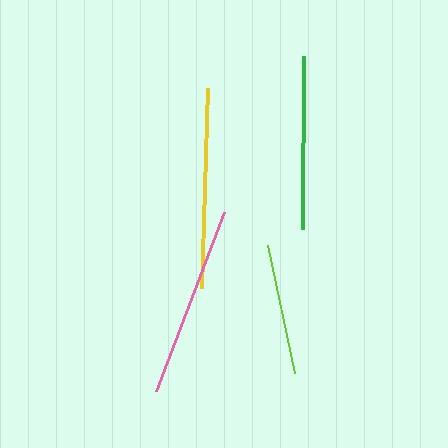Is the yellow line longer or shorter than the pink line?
The yellow line is longer than the pink line.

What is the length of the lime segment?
The lime segment is approximately 130 pixels long.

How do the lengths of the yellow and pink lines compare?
The yellow and pink lines are approximately the same length.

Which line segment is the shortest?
The lime line is the shortest at approximately 130 pixels.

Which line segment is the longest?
The yellow line is the longest at approximately 199 pixels.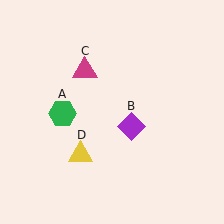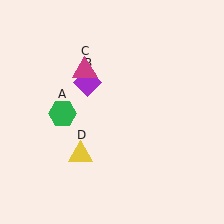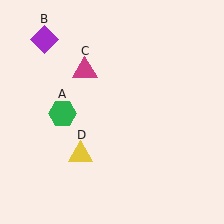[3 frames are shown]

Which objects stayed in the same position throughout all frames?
Green hexagon (object A) and magenta triangle (object C) and yellow triangle (object D) remained stationary.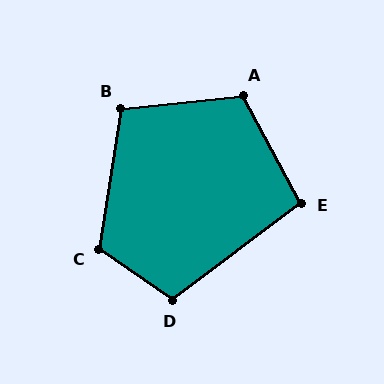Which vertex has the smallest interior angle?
E, at approximately 99 degrees.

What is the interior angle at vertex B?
Approximately 105 degrees (obtuse).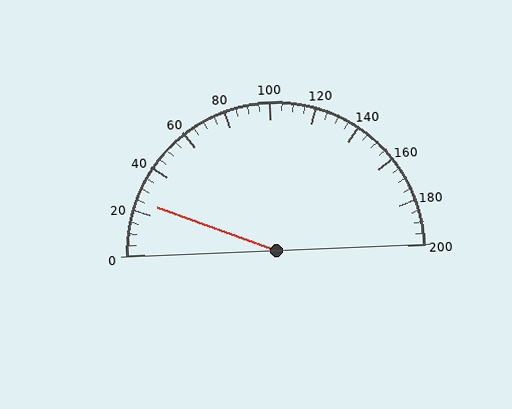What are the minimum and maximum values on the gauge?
The gauge ranges from 0 to 200.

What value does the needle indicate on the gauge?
The needle indicates approximately 25.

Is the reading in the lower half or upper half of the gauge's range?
The reading is in the lower half of the range (0 to 200).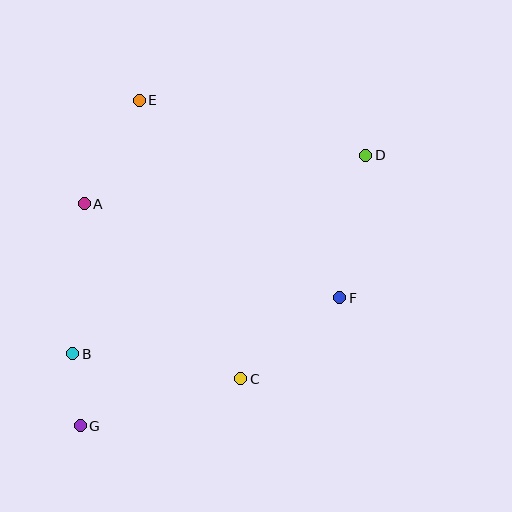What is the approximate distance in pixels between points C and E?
The distance between C and E is approximately 297 pixels.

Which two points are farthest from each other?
Points D and G are farthest from each other.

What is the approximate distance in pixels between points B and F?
The distance between B and F is approximately 273 pixels.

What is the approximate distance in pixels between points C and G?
The distance between C and G is approximately 167 pixels.